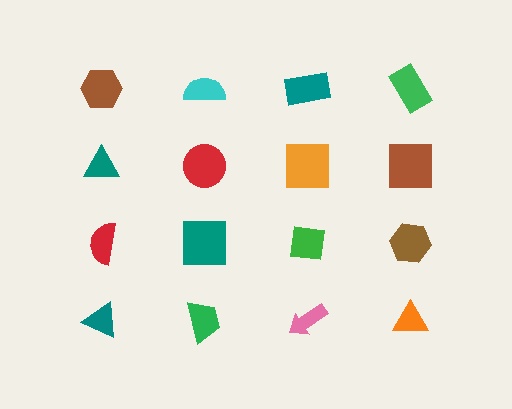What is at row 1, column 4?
A green rectangle.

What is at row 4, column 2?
A green trapezoid.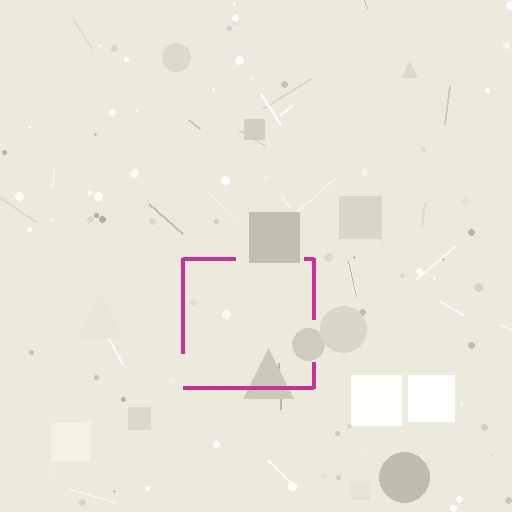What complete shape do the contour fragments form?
The contour fragments form a square.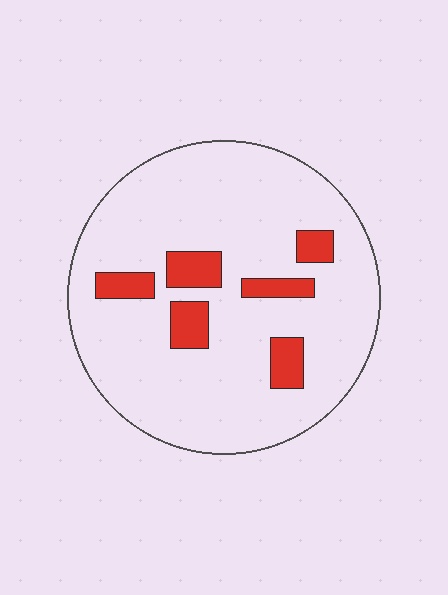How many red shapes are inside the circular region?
6.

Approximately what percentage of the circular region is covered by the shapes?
Approximately 15%.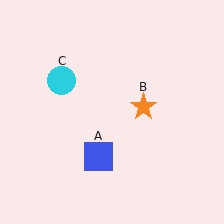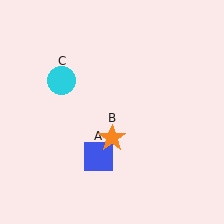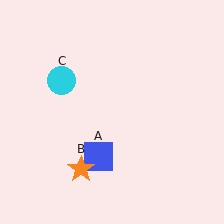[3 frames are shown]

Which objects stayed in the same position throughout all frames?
Blue square (object A) and cyan circle (object C) remained stationary.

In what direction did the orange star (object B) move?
The orange star (object B) moved down and to the left.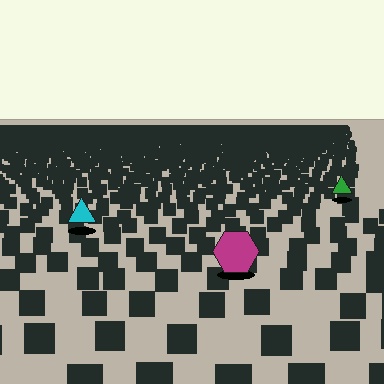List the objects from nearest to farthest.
From nearest to farthest: the magenta hexagon, the cyan triangle, the green triangle.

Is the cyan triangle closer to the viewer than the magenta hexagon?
No. The magenta hexagon is closer — you can tell from the texture gradient: the ground texture is coarser near it.